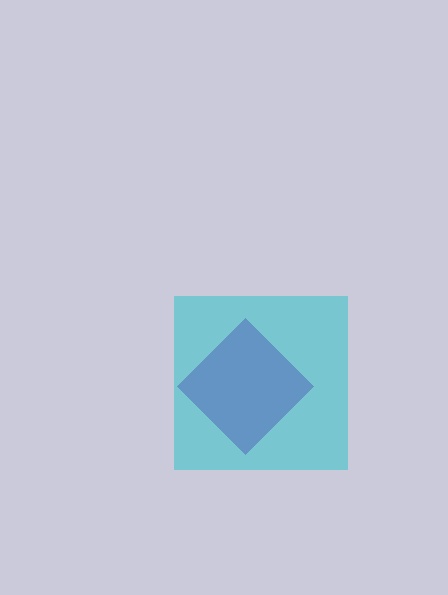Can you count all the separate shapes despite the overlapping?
Yes, there are 2 separate shapes.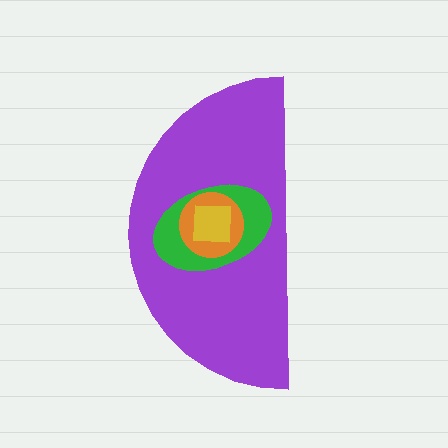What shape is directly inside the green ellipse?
The orange circle.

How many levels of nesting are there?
4.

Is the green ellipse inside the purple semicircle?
Yes.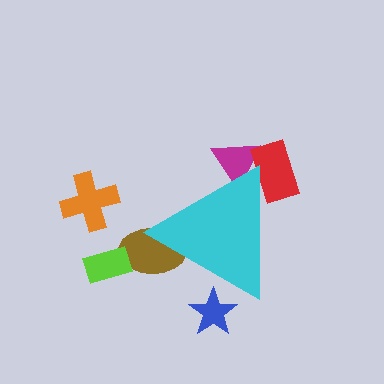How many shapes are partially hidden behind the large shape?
4 shapes are partially hidden.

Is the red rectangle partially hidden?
Yes, the red rectangle is partially hidden behind the cyan triangle.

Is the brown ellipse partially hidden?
Yes, the brown ellipse is partially hidden behind the cyan triangle.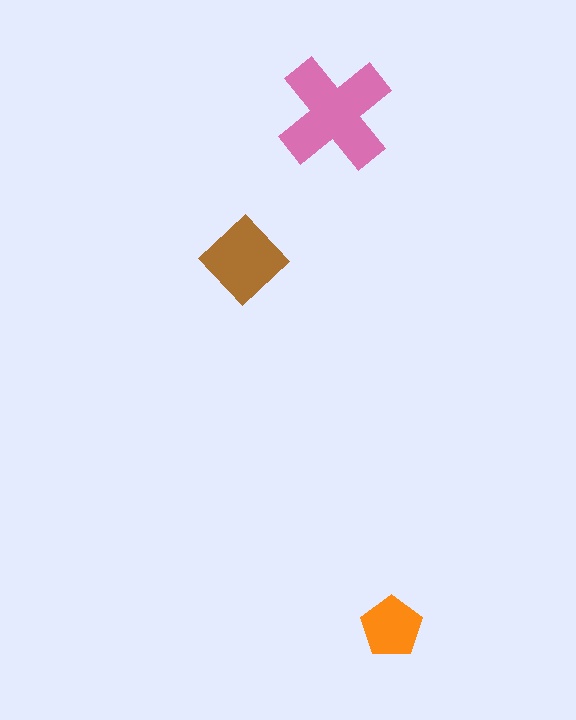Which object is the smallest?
The orange pentagon.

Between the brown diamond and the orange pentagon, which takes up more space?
The brown diamond.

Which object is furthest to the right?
The orange pentagon is rightmost.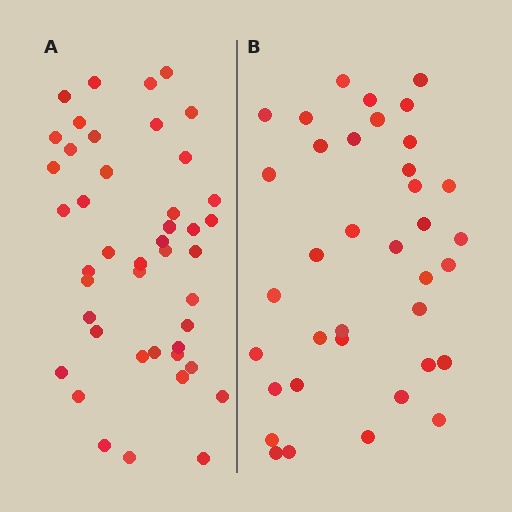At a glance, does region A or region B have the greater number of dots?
Region A (the left region) has more dots.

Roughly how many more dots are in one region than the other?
Region A has roughly 8 or so more dots than region B.